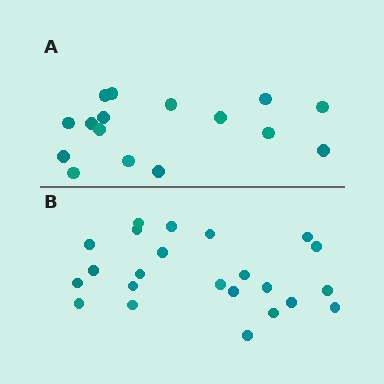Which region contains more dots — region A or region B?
Region B (the bottom region) has more dots.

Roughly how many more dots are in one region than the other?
Region B has roughly 8 or so more dots than region A.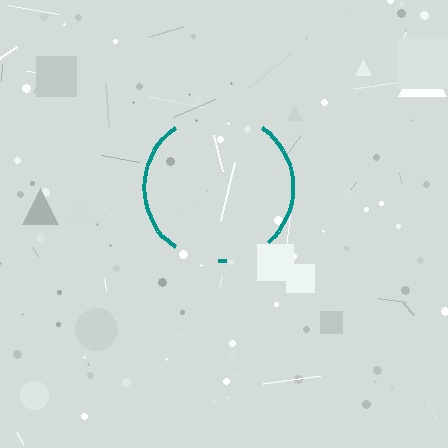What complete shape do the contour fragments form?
The contour fragments form a circle.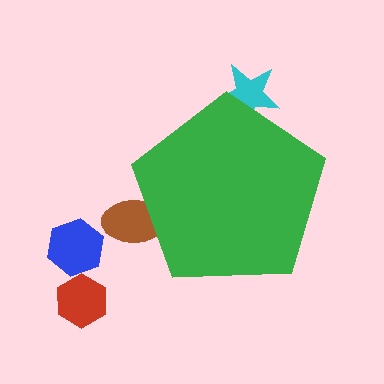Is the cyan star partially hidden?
Yes, the cyan star is partially hidden behind the green pentagon.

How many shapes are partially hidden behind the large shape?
2 shapes are partially hidden.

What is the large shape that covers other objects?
A green pentagon.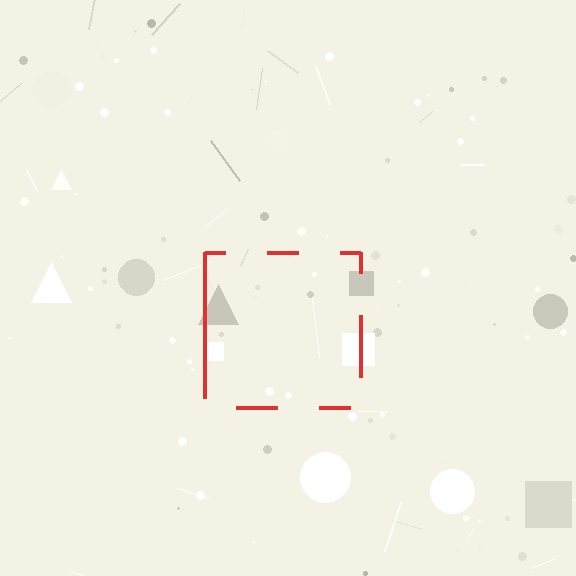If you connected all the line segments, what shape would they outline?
They would outline a square.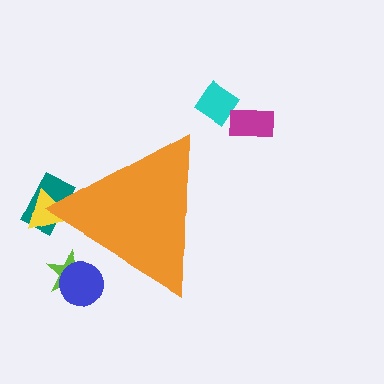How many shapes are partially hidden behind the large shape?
4 shapes are partially hidden.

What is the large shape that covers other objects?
An orange triangle.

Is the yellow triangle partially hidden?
Yes, the yellow triangle is partially hidden behind the orange triangle.